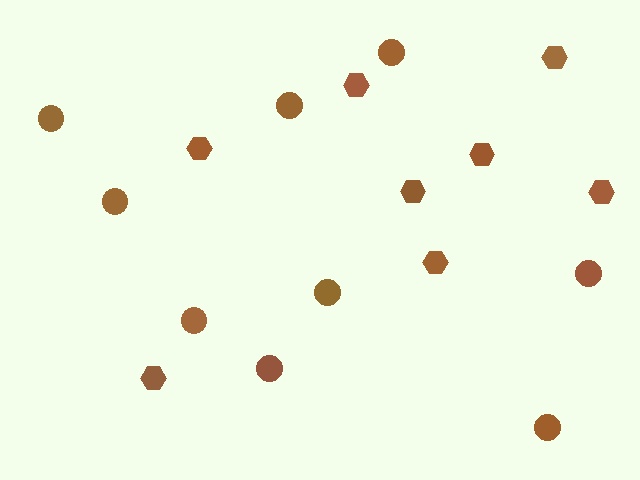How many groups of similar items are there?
There are 2 groups: one group of circles (9) and one group of hexagons (8).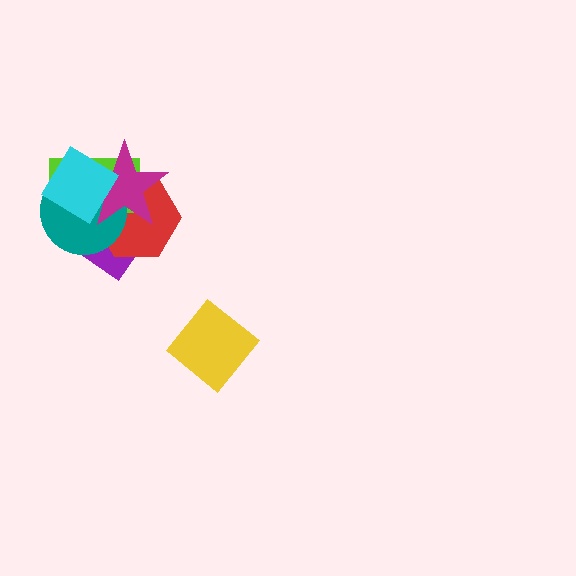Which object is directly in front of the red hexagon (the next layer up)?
The lime rectangle is directly in front of the red hexagon.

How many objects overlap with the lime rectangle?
5 objects overlap with the lime rectangle.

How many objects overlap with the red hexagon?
5 objects overlap with the red hexagon.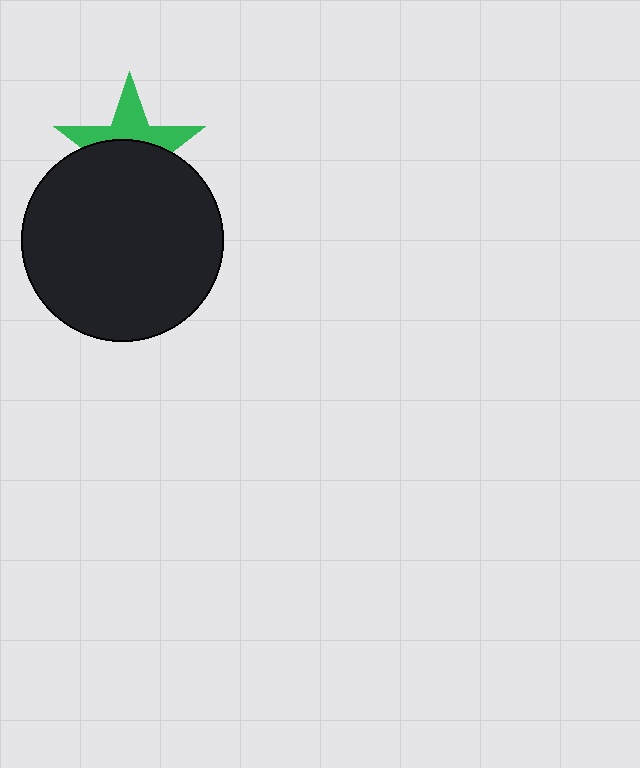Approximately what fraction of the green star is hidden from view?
Roughly 56% of the green star is hidden behind the black circle.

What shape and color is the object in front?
The object in front is a black circle.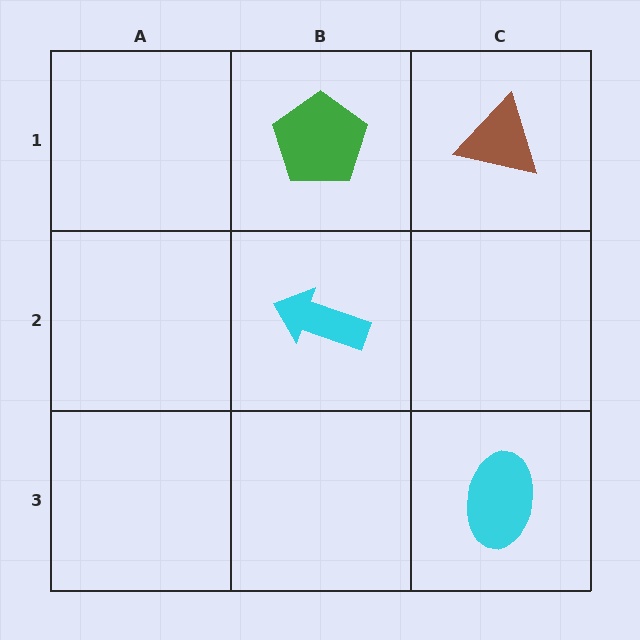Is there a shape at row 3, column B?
No, that cell is empty.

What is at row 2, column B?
A cyan arrow.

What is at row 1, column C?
A brown triangle.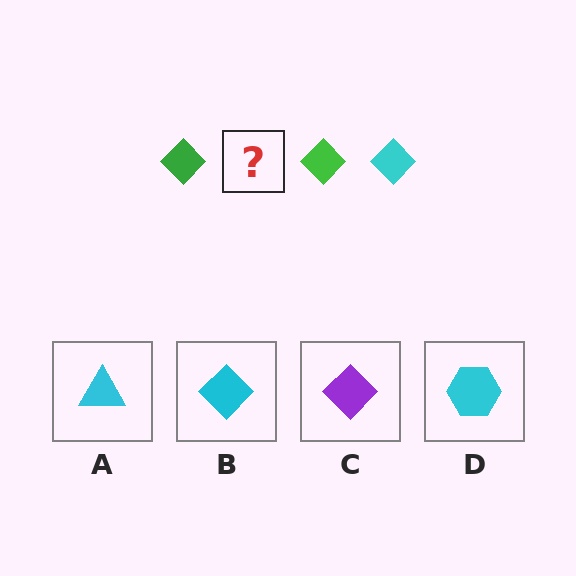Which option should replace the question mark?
Option B.